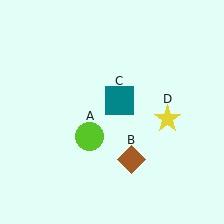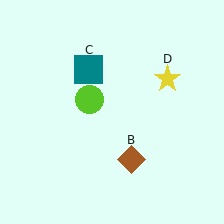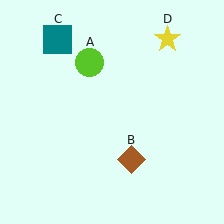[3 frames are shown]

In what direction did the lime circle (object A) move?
The lime circle (object A) moved up.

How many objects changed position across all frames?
3 objects changed position: lime circle (object A), teal square (object C), yellow star (object D).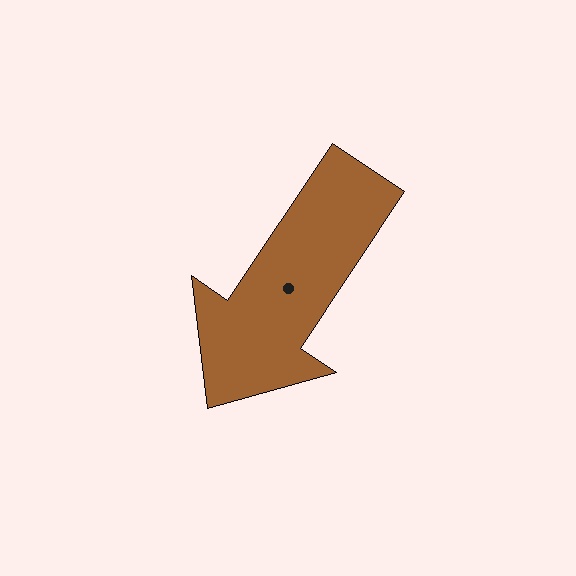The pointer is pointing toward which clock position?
Roughly 7 o'clock.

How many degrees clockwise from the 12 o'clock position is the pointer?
Approximately 214 degrees.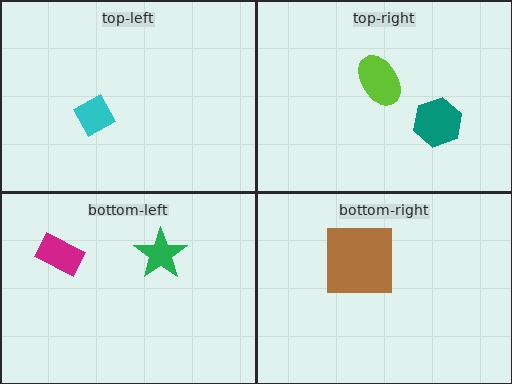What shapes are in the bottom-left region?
The magenta rectangle, the green star.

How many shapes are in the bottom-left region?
2.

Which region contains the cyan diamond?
The top-left region.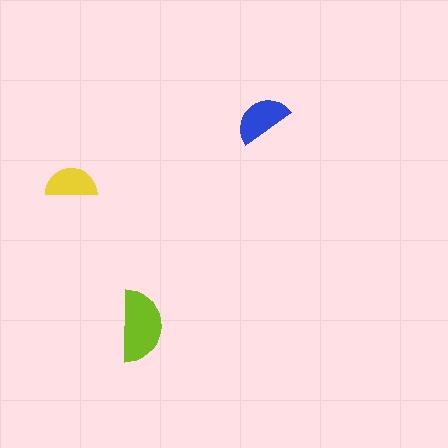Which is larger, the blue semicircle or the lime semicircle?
The lime one.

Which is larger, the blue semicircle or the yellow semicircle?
The blue one.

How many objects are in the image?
There are 3 objects in the image.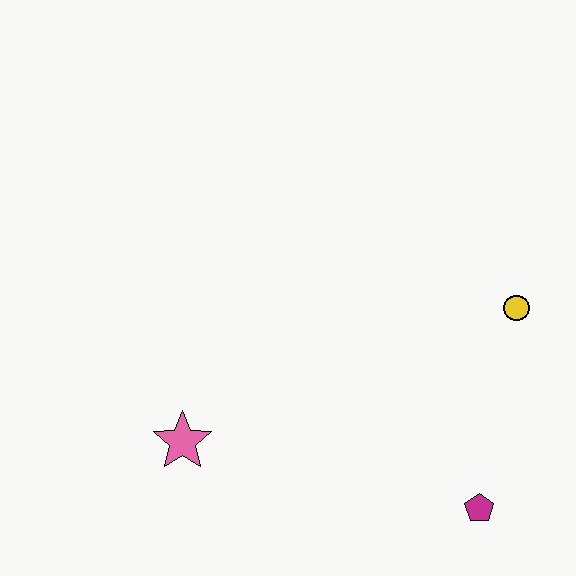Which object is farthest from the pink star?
The yellow circle is farthest from the pink star.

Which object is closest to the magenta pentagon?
The yellow circle is closest to the magenta pentagon.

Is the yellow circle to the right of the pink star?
Yes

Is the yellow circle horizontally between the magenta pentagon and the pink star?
No